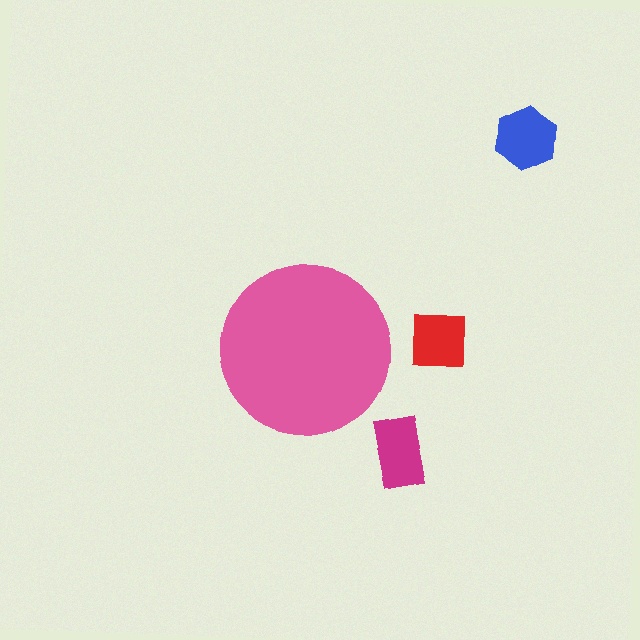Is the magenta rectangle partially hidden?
No, the magenta rectangle is fully visible.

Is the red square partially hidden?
No, the red square is fully visible.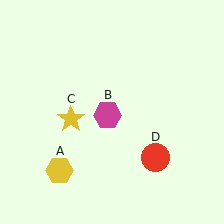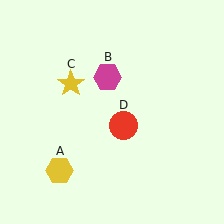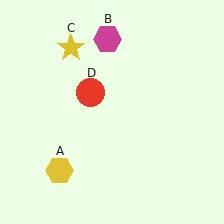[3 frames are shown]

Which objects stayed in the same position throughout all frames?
Yellow hexagon (object A) remained stationary.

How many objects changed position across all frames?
3 objects changed position: magenta hexagon (object B), yellow star (object C), red circle (object D).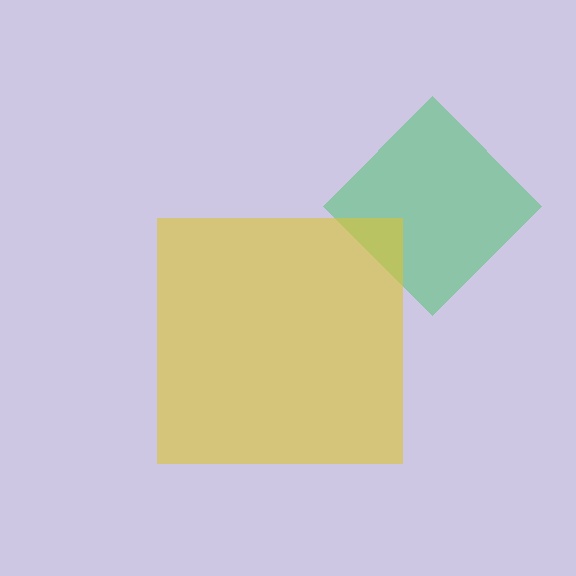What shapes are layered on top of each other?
The layered shapes are: a green diamond, a yellow square.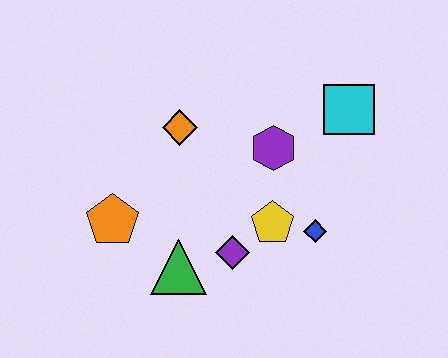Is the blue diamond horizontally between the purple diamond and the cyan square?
Yes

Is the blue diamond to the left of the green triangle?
No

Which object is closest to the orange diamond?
The purple hexagon is closest to the orange diamond.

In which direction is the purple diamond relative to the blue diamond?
The purple diamond is to the left of the blue diamond.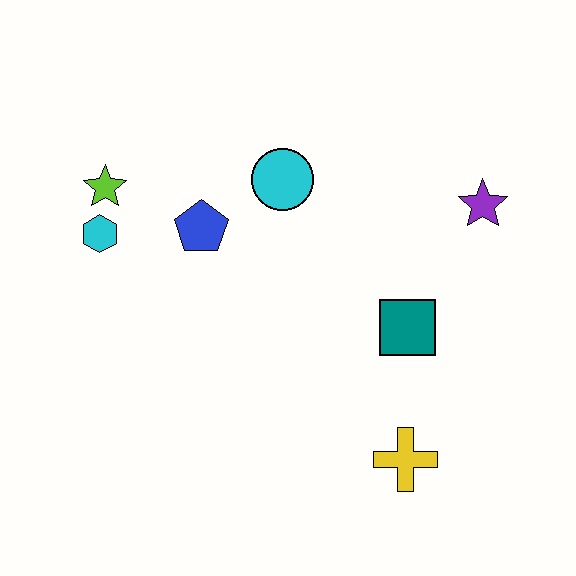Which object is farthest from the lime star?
The yellow cross is farthest from the lime star.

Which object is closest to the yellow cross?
The teal square is closest to the yellow cross.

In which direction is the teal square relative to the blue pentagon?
The teal square is to the right of the blue pentagon.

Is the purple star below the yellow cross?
No